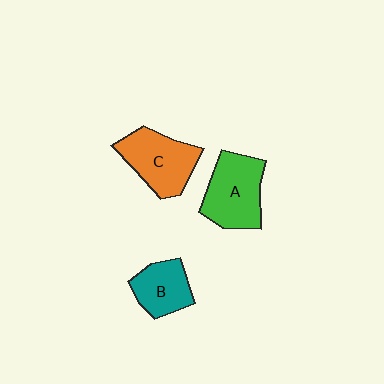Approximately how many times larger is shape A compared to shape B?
Approximately 1.5 times.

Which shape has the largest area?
Shape A (green).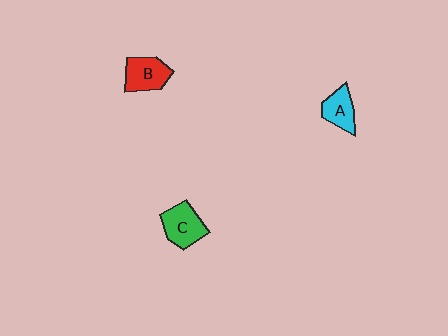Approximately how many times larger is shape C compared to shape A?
Approximately 1.4 times.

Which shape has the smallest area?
Shape A (cyan).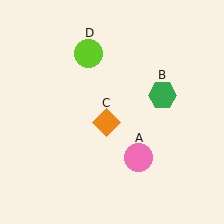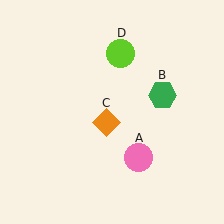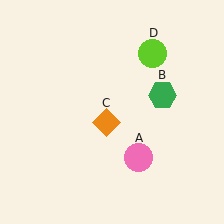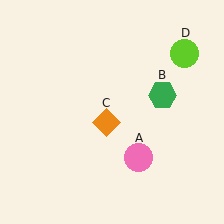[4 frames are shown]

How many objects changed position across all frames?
1 object changed position: lime circle (object D).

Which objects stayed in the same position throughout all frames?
Pink circle (object A) and green hexagon (object B) and orange diamond (object C) remained stationary.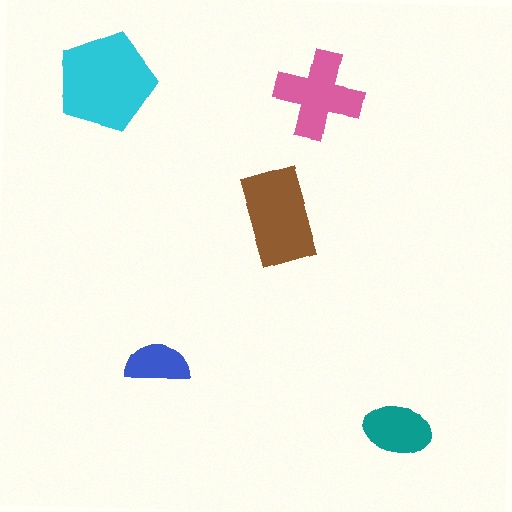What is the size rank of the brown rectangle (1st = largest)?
2nd.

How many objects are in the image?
There are 5 objects in the image.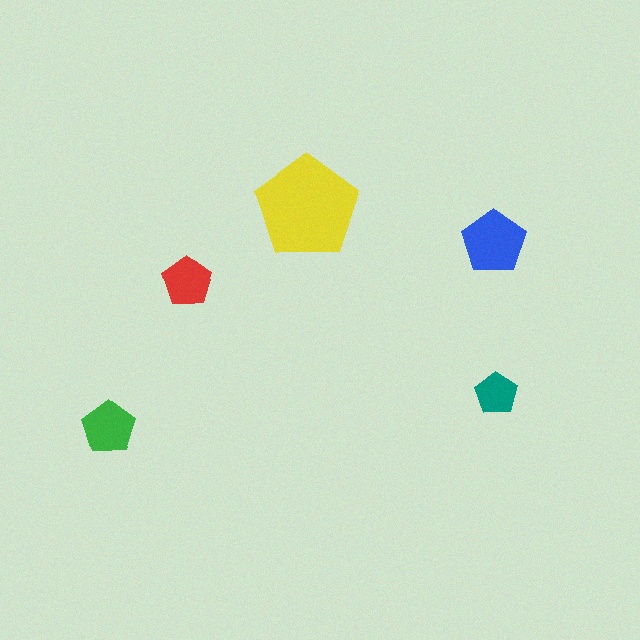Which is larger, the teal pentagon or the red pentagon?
The red one.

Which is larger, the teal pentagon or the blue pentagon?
The blue one.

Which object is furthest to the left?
The green pentagon is leftmost.